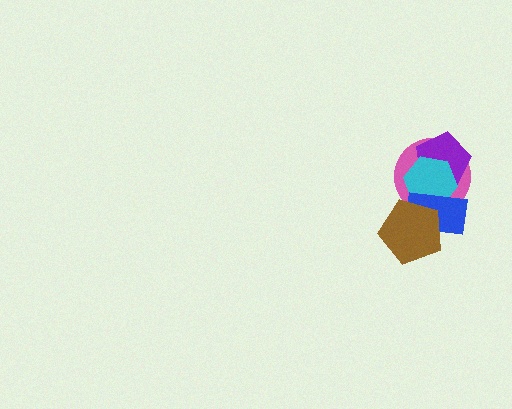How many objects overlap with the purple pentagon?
2 objects overlap with the purple pentagon.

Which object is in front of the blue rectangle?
The brown pentagon is in front of the blue rectangle.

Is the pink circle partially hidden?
Yes, it is partially covered by another shape.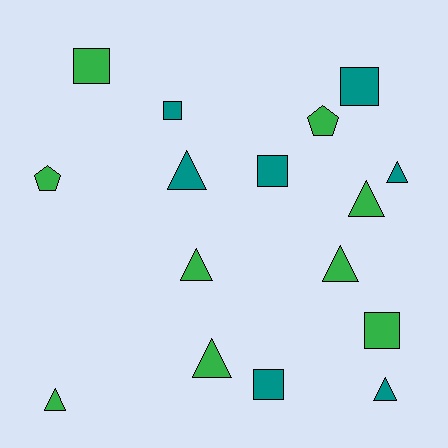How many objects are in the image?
There are 16 objects.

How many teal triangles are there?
There are 3 teal triangles.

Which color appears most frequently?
Green, with 9 objects.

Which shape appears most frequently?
Triangle, with 8 objects.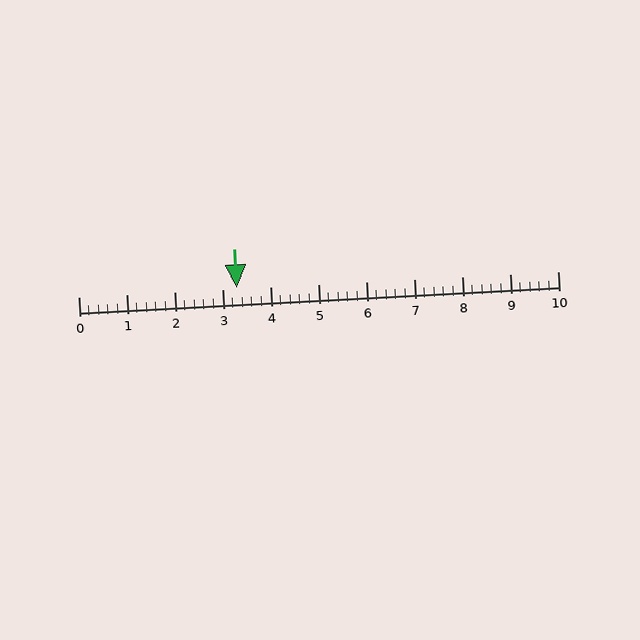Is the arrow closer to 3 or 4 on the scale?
The arrow is closer to 3.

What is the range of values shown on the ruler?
The ruler shows values from 0 to 10.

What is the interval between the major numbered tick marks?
The major tick marks are spaced 1 units apart.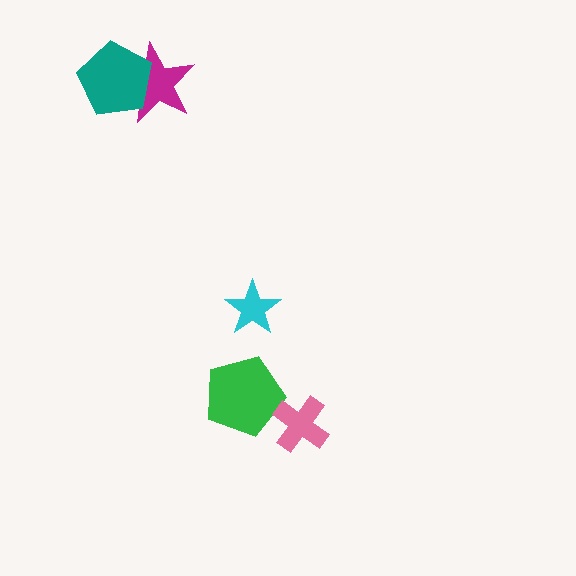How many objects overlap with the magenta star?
1 object overlaps with the magenta star.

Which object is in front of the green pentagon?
The pink cross is in front of the green pentagon.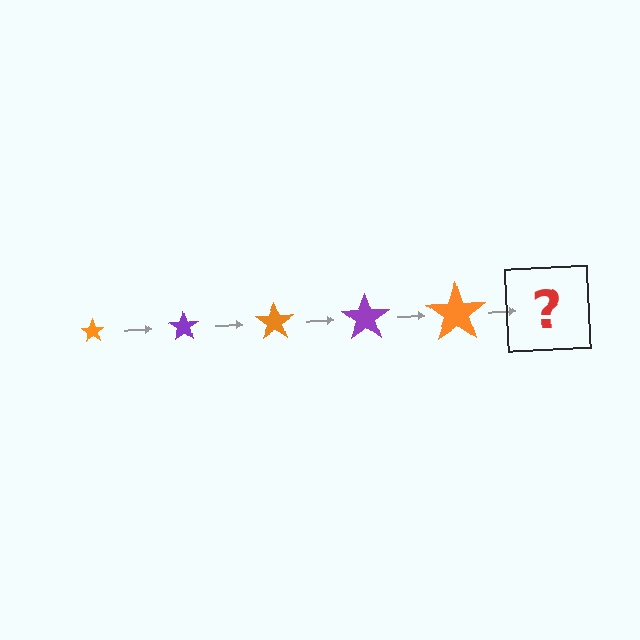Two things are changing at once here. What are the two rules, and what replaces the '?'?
The two rules are that the star grows larger each step and the color cycles through orange and purple. The '?' should be a purple star, larger than the previous one.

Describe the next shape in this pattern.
It should be a purple star, larger than the previous one.